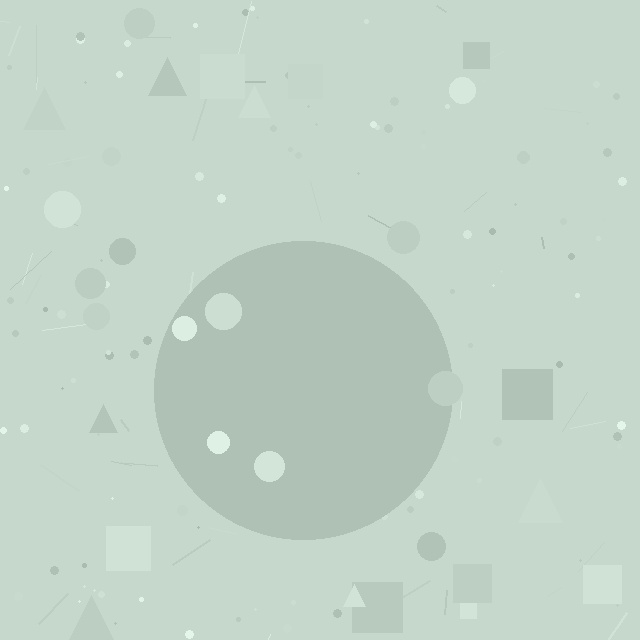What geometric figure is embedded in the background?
A circle is embedded in the background.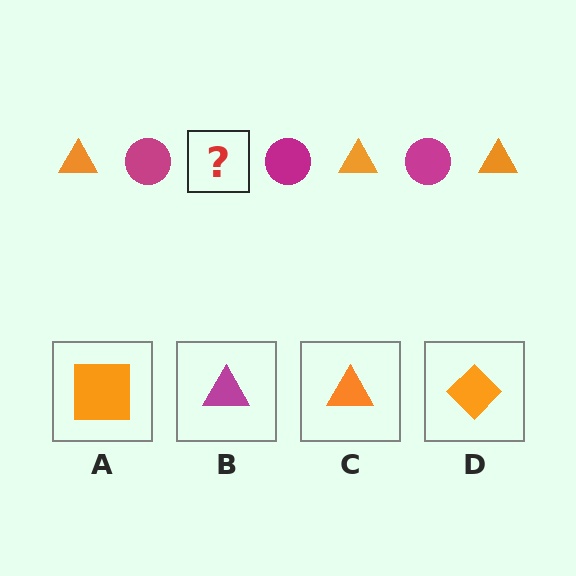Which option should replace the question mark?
Option C.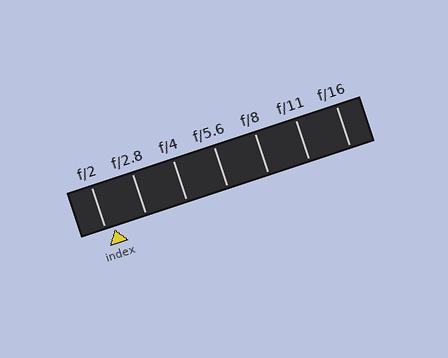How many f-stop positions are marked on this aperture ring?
There are 7 f-stop positions marked.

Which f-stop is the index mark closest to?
The index mark is closest to f/2.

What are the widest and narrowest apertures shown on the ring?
The widest aperture shown is f/2 and the narrowest is f/16.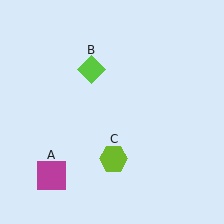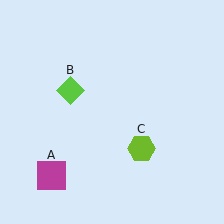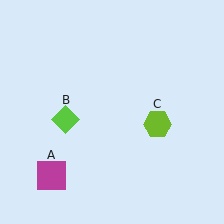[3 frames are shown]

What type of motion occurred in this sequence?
The lime diamond (object B), lime hexagon (object C) rotated counterclockwise around the center of the scene.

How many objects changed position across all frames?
2 objects changed position: lime diamond (object B), lime hexagon (object C).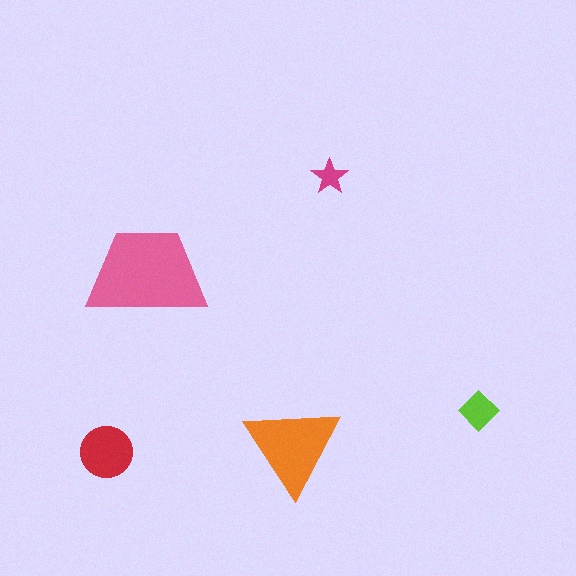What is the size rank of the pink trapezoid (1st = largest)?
1st.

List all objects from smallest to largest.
The magenta star, the lime diamond, the red circle, the orange triangle, the pink trapezoid.